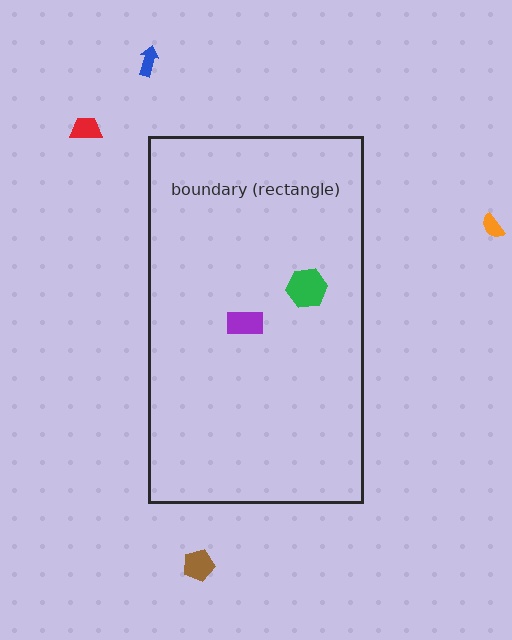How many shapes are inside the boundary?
2 inside, 4 outside.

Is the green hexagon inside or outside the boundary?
Inside.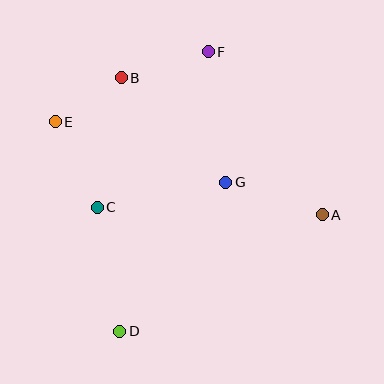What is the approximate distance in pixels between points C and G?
The distance between C and G is approximately 131 pixels.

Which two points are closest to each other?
Points B and E are closest to each other.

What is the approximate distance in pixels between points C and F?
The distance between C and F is approximately 191 pixels.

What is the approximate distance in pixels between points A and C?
The distance between A and C is approximately 225 pixels.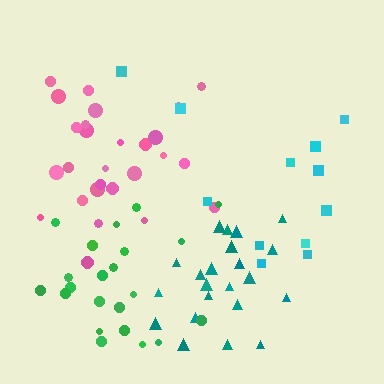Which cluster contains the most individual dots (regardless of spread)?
Pink (28).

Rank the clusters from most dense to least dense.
green, teal, pink, cyan.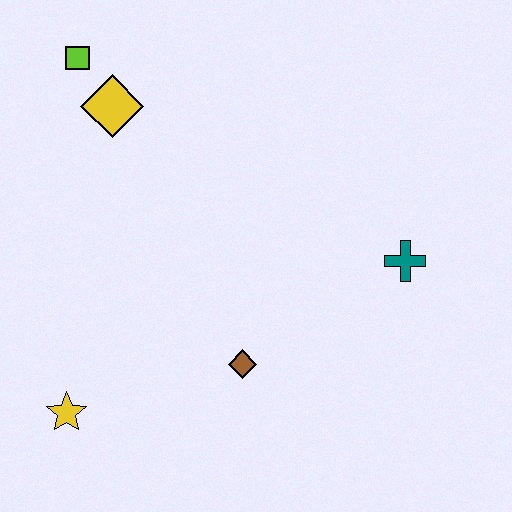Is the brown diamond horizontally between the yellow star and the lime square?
No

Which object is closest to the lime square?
The yellow diamond is closest to the lime square.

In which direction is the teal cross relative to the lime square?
The teal cross is to the right of the lime square.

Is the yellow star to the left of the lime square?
Yes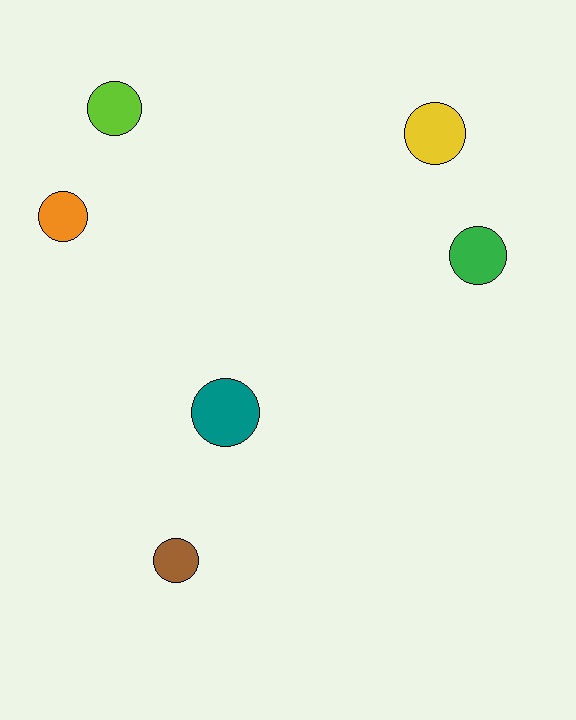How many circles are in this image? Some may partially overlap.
There are 6 circles.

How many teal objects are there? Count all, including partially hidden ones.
There is 1 teal object.